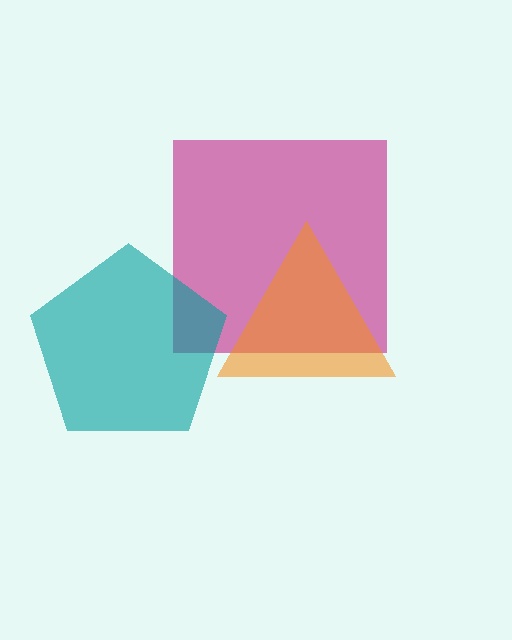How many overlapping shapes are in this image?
There are 3 overlapping shapes in the image.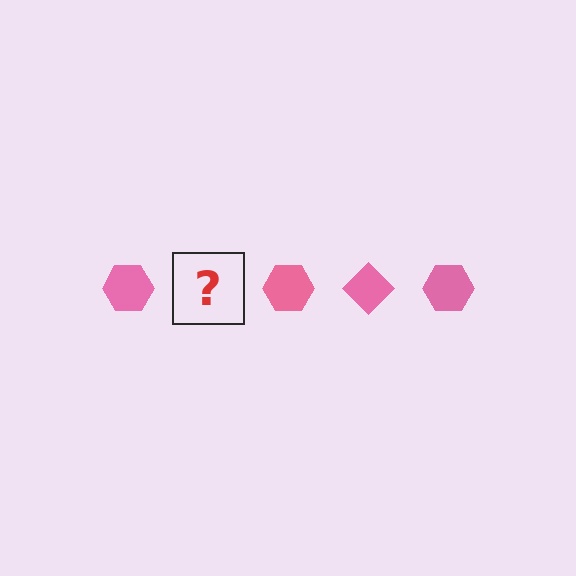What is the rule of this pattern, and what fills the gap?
The rule is that the pattern cycles through hexagon, diamond shapes in pink. The gap should be filled with a pink diamond.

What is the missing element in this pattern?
The missing element is a pink diamond.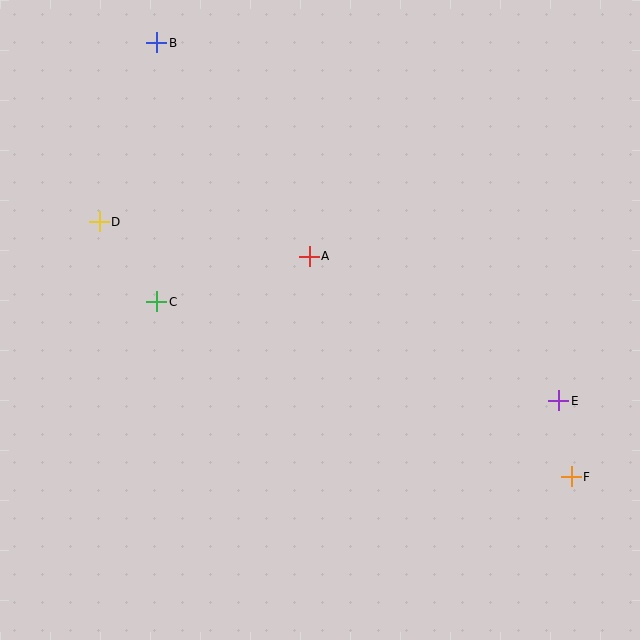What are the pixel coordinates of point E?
Point E is at (559, 401).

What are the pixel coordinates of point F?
Point F is at (571, 477).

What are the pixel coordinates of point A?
Point A is at (309, 256).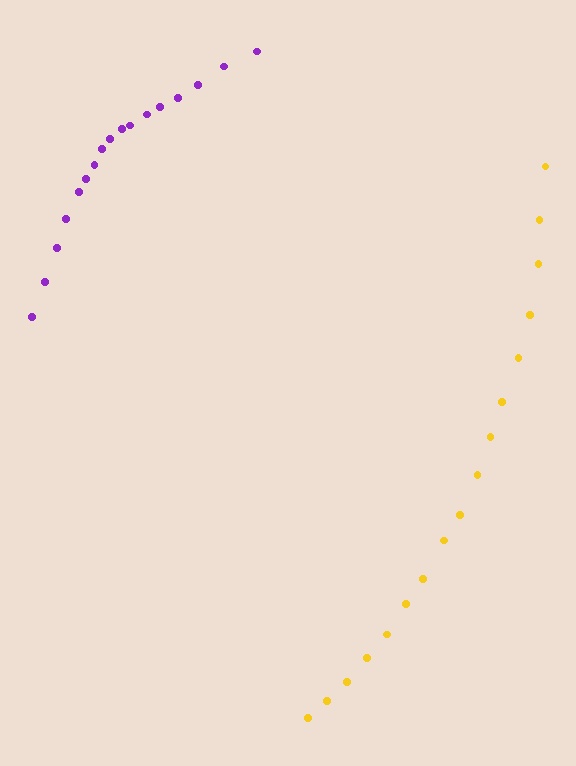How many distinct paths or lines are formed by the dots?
There are 2 distinct paths.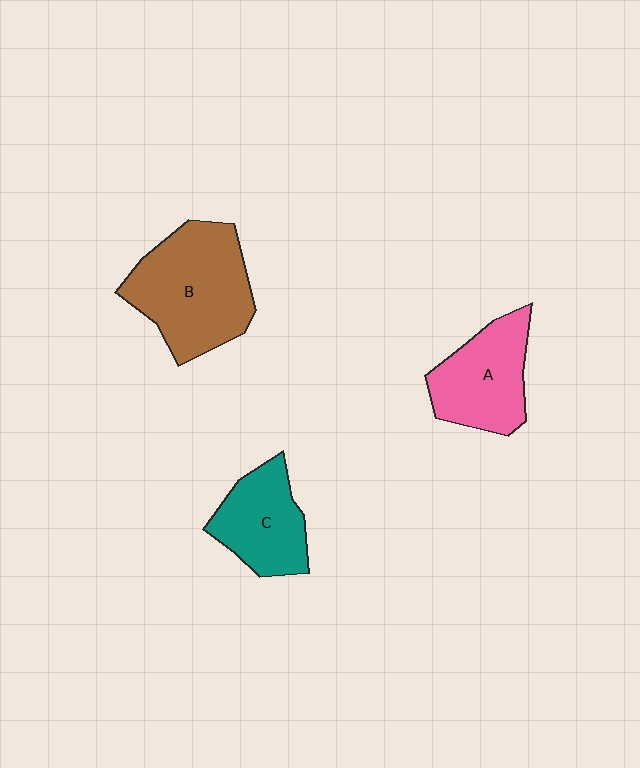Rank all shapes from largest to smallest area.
From largest to smallest: B (brown), A (pink), C (teal).